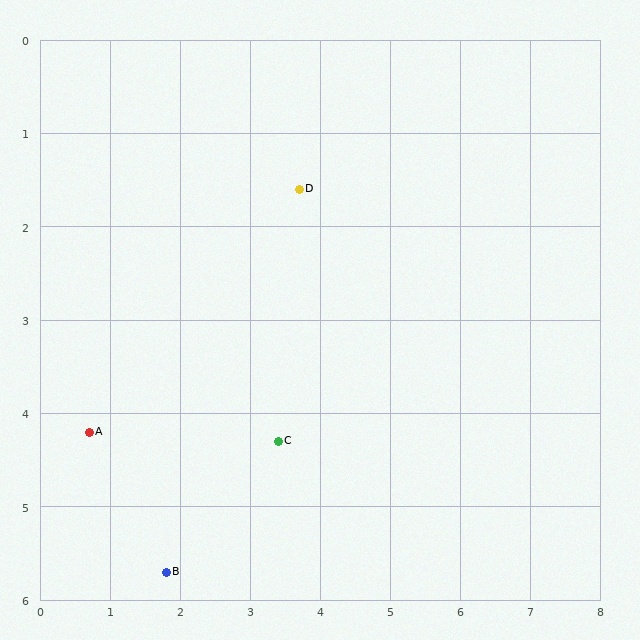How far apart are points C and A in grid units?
Points C and A are about 2.7 grid units apart.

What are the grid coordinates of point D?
Point D is at approximately (3.7, 1.6).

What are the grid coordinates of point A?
Point A is at approximately (0.7, 4.2).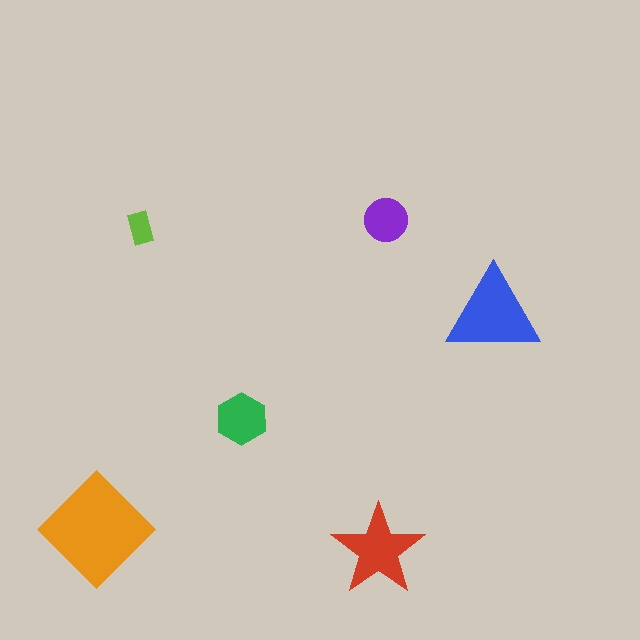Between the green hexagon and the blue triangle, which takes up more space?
The blue triangle.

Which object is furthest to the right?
The blue triangle is rightmost.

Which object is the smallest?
The lime rectangle.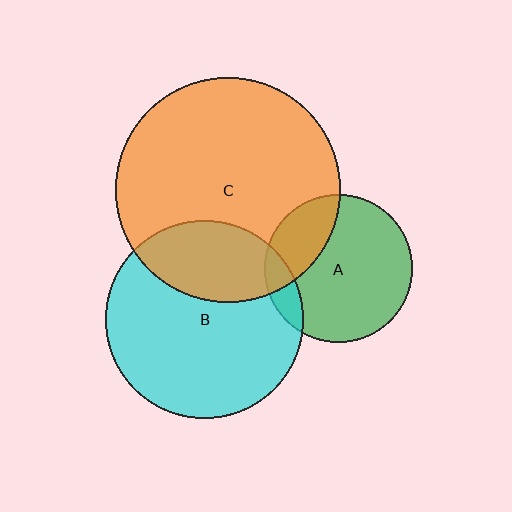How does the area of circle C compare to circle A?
Approximately 2.3 times.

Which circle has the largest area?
Circle C (orange).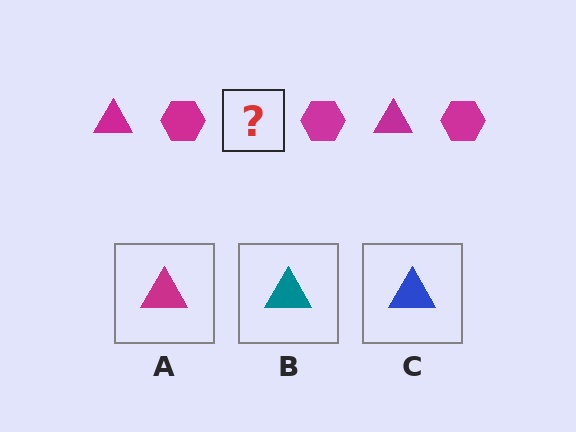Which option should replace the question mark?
Option A.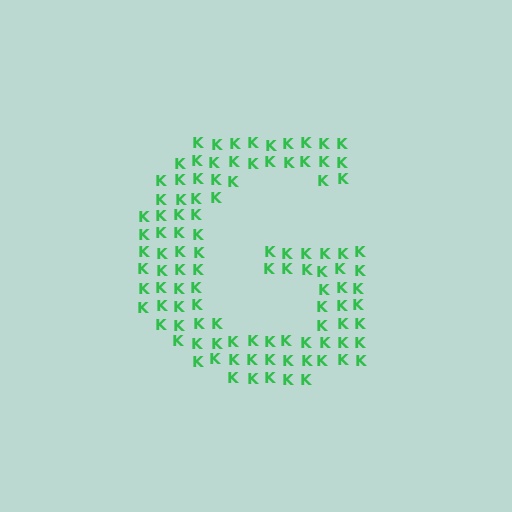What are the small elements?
The small elements are letter K's.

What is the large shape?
The large shape is the letter G.